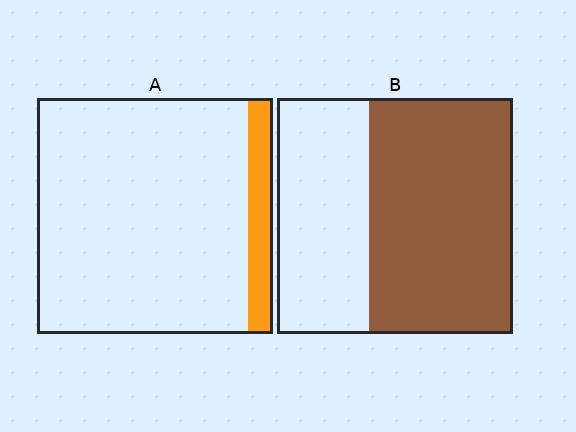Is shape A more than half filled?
No.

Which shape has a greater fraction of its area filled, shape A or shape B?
Shape B.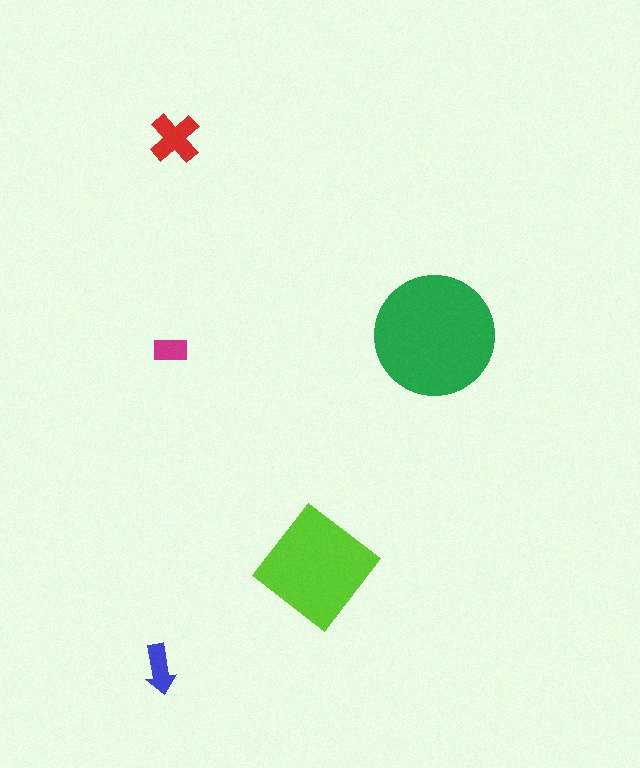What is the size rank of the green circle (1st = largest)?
1st.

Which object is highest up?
The red cross is topmost.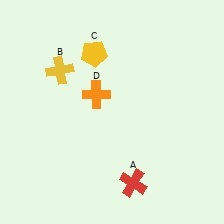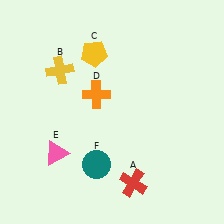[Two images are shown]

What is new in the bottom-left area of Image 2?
A teal circle (F) was added in the bottom-left area of Image 2.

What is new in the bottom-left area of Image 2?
A pink triangle (E) was added in the bottom-left area of Image 2.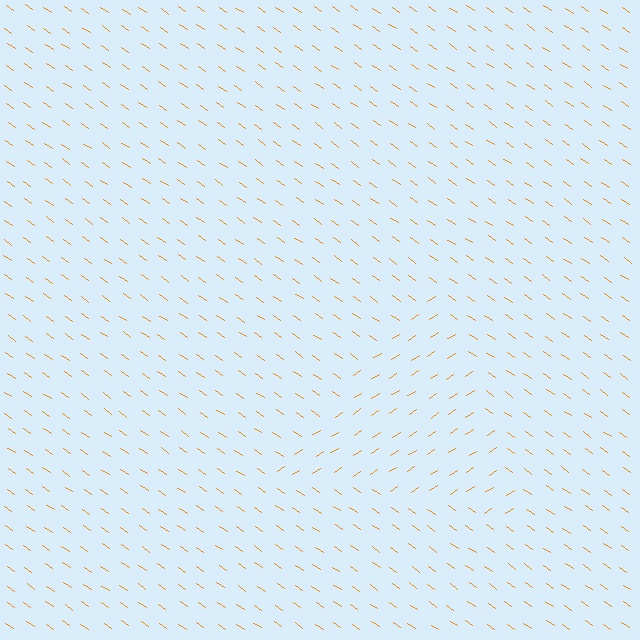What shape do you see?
I see a triangle.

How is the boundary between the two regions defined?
The boundary is defined purely by a change in line orientation (approximately 68 degrees difference). All lines are the same color and thickness.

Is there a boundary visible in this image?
Yes, there is a texture boundary formed by a change in line orientation.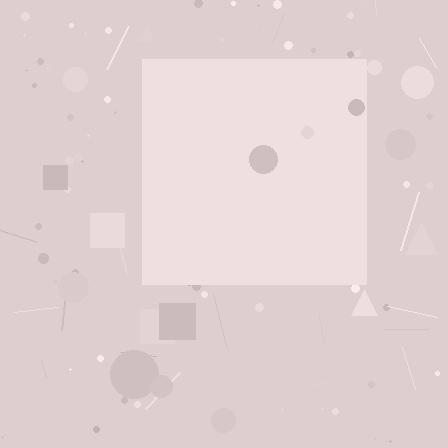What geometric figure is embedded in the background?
A square is embedded in the background.